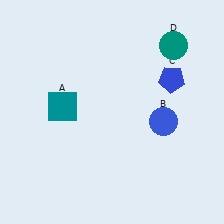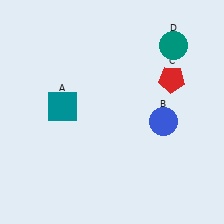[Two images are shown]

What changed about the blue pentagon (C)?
In Image 1, C is blue. In Image 2, it changed to red.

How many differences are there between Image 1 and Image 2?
There is 1 difference between the two images.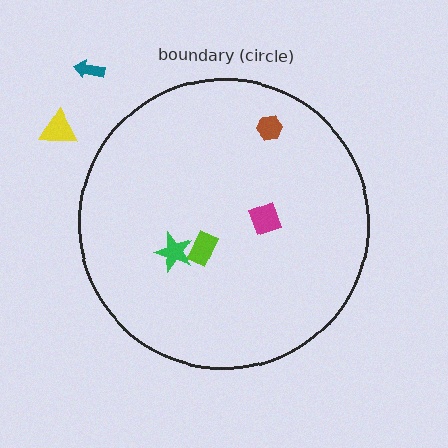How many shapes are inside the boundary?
4 inside, 2 outside.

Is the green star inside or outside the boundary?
Inside.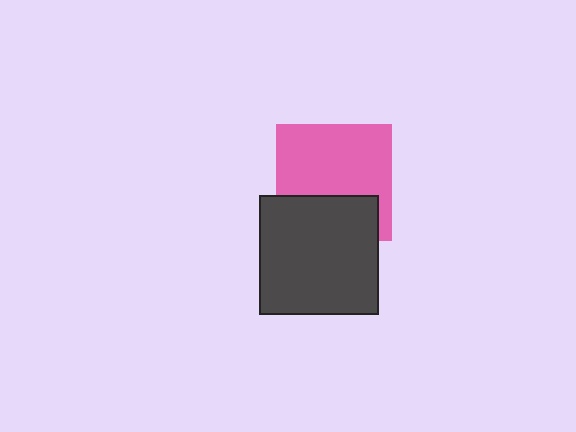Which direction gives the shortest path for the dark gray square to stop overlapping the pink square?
Moving down gives the shortest separation.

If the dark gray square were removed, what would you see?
You would see the complete pink square.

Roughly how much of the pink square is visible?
Most of it is visible (roughly 65%).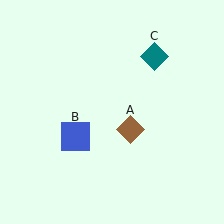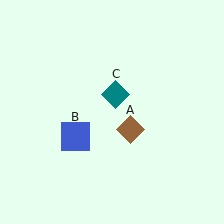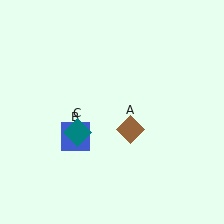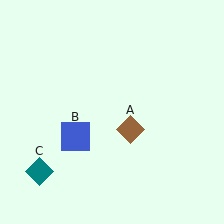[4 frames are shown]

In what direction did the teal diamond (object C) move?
The teal diamond (object C) moved down and to the left.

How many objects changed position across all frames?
1 object changed position: teal diamond (object C).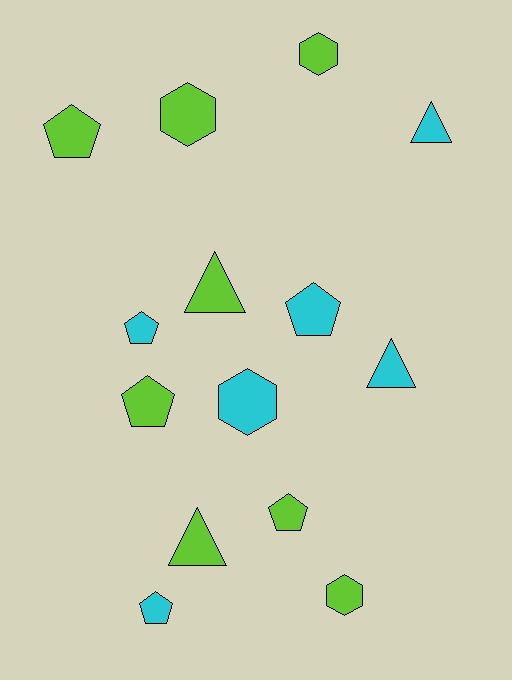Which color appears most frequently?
Lime, with 8 objects.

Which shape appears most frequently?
Pentagon, with 6 objects.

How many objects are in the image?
There are 14 objects.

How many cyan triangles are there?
There are 2 cyan triangles.